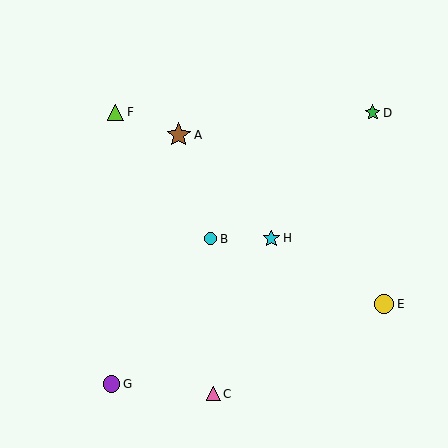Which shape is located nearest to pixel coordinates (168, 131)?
The brown star (labeled A) at (179, 135) is nearest to that location.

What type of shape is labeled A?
Shape A is a brown star.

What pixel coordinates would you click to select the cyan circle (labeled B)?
Click at (211, 239) to select the cyan circle B.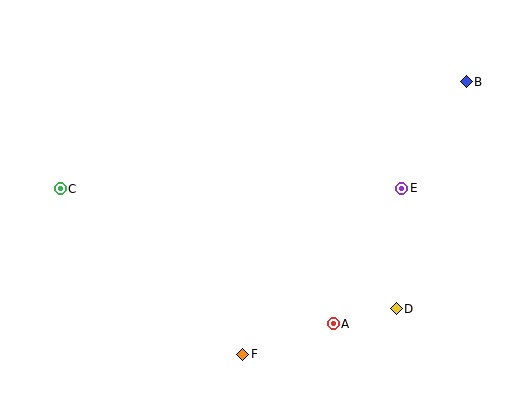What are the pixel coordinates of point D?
Point D is at (396, 309).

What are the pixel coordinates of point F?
Point F is at (243, 354).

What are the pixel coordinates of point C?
Point C is at (60, 189).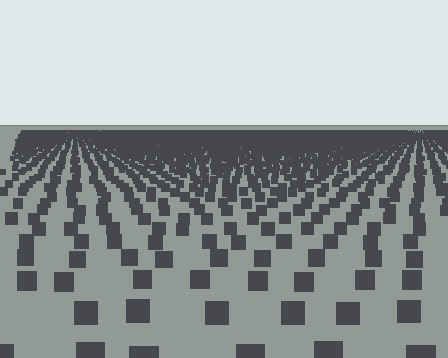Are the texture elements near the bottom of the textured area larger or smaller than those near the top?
Larger. Near the bottom, elements are closer to the viewer and appear at a bigger on-screen size.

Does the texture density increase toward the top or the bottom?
Density increases toward the top.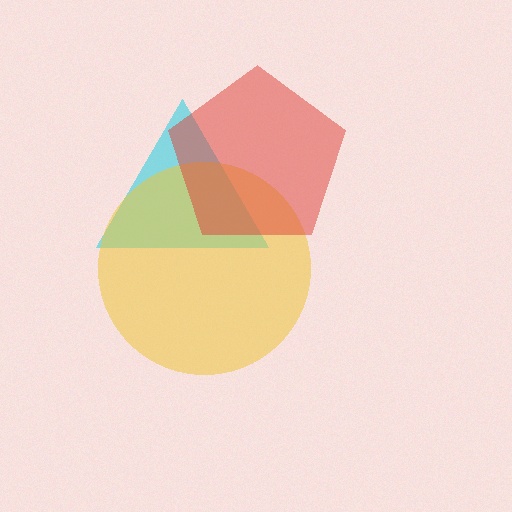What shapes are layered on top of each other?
The layered shapes are: a cyan triangle, a yellow circle, a red pentagon.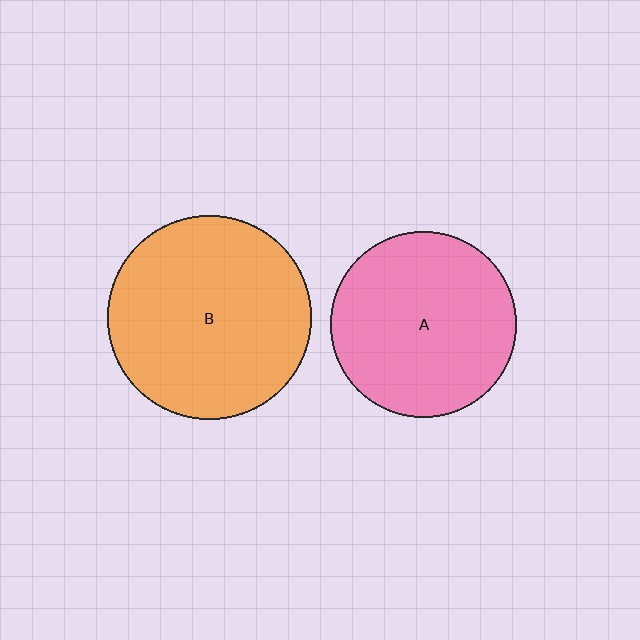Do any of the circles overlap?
No, none of the circles overlap.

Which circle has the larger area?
Circle B (orange).